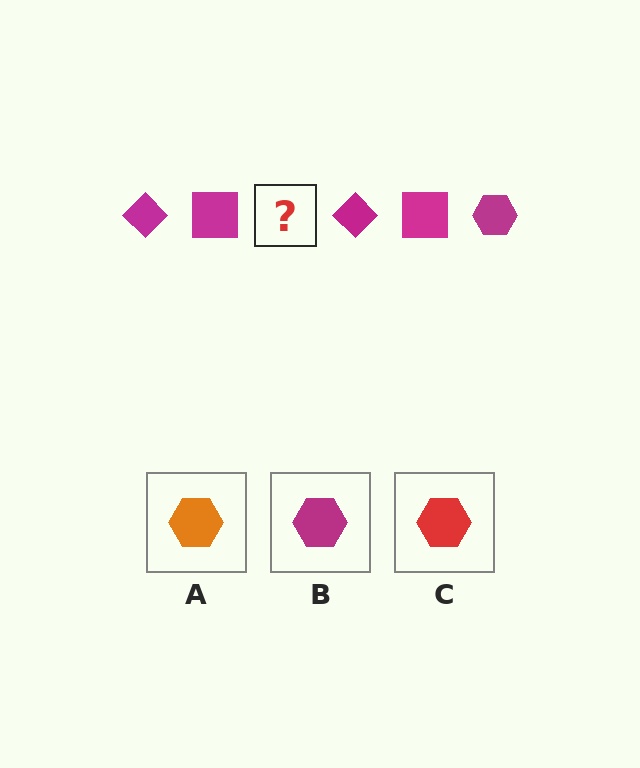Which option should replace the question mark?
Option B.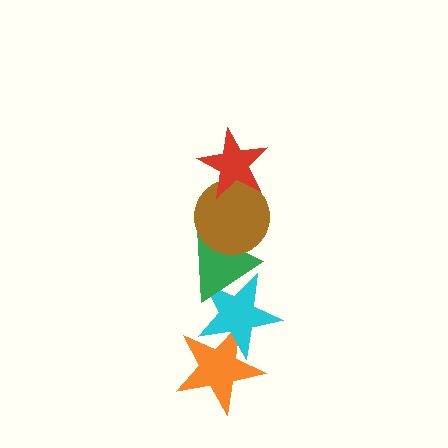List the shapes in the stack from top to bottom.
From top to bottom: the red star, the brown circle, the green triangle, the cyan star, the orange star.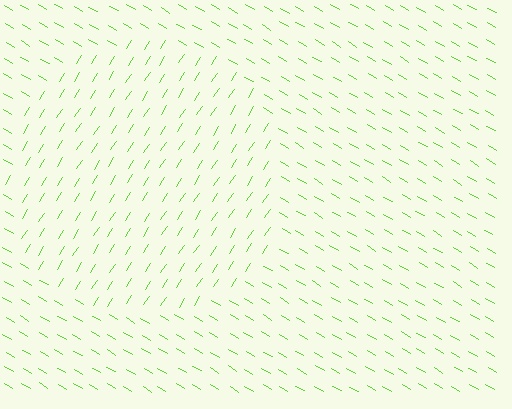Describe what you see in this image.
The image is filled with small lime line segments. A circle region in the image has lines oriented differently from the surrounding lines, creating a visible texture boundary.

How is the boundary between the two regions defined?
The boundary is defined purely by a change in line orientation (approximately 88 degrees difference). All lines are the same color and thickness.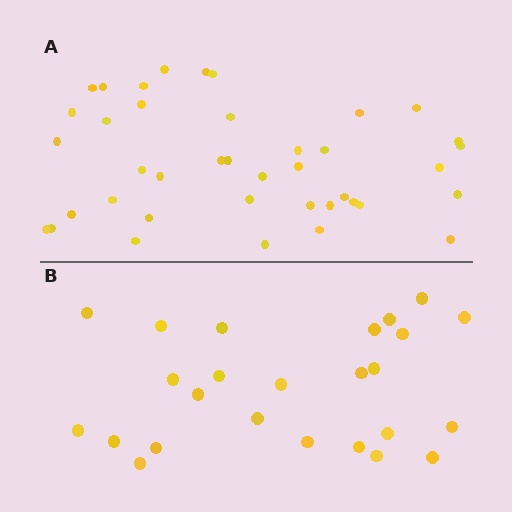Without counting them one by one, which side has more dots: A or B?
Region A (the top region) has more dots.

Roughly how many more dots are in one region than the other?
Region A has approximately 15 more dots than region B.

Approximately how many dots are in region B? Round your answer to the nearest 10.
About 20 dots. (The exact count is 25, which rounds to 20.)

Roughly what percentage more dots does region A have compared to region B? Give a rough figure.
About 60% more.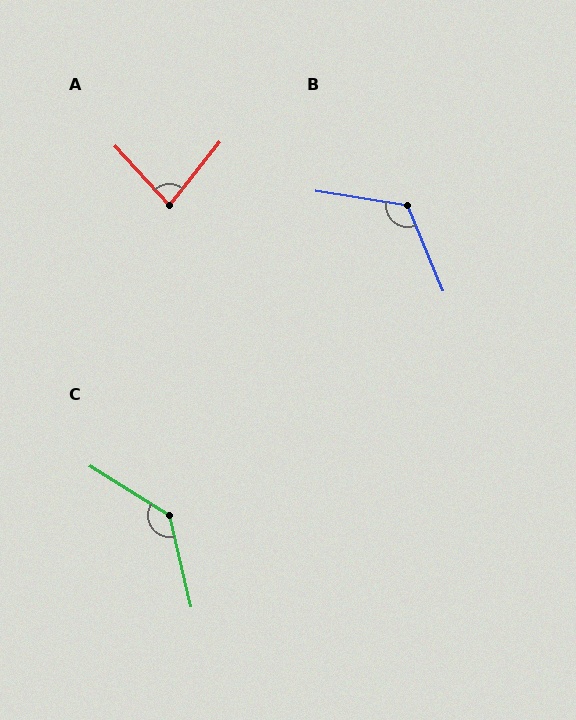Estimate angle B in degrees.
Approximately 122 degrees.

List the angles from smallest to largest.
A (81°), B (122°), C (135°).